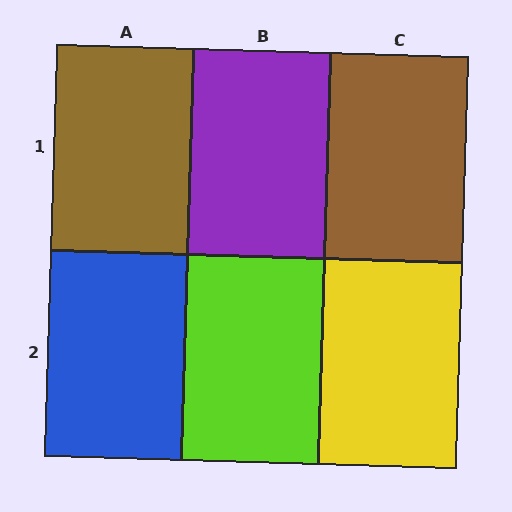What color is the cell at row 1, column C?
Brown.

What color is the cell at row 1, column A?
Brown.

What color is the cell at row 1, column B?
Purple.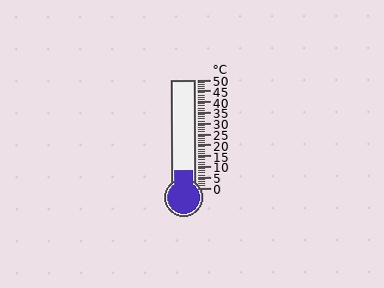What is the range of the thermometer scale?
The thermometer scale ranges from 0°C to 50°C.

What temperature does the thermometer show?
The thermometer shows approximately 8°C.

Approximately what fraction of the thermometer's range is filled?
The thermometer is filled to approximately 15% of its range.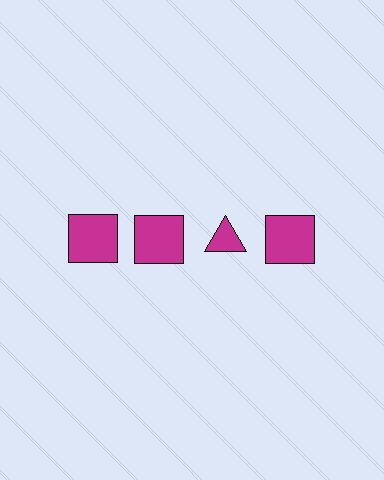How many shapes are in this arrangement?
There are 4 shapes arranged in a grid pattern.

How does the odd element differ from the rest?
It has a different shape: triangle instead of square.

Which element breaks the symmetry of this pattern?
The magenta triangle in the top row, center column breaks the symmetry. All other shapes are magenta squares.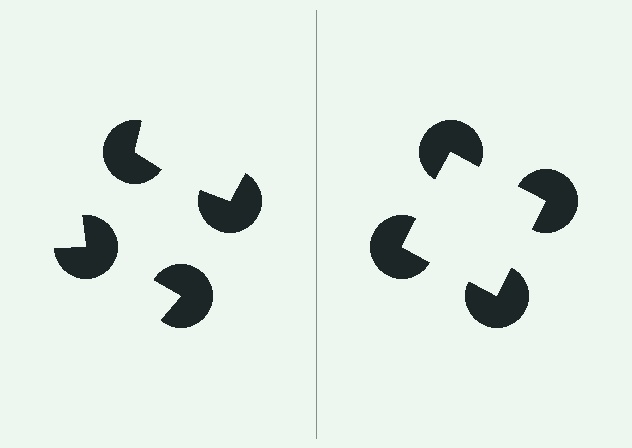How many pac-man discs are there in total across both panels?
8 — 4 on each side.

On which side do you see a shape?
An illusory square appears on the right side. On the left side the wedge cuts are rotated, so no coherent shape forms.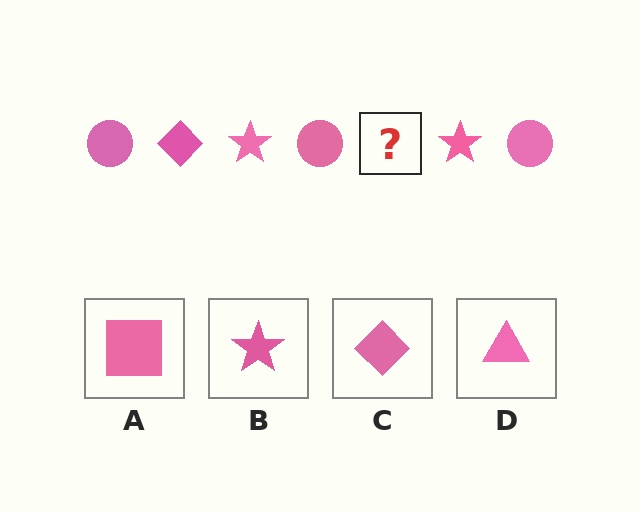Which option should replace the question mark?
Option C.